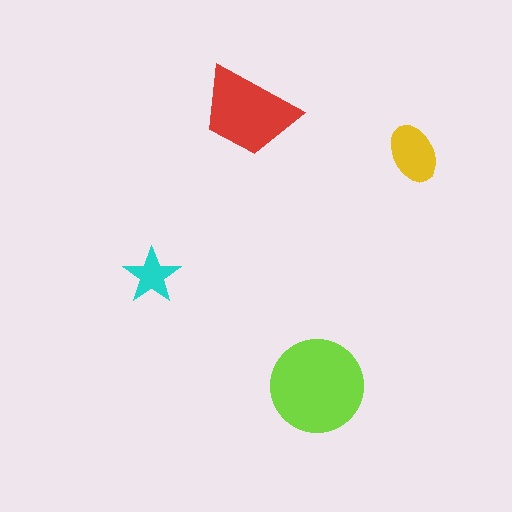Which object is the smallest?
The cyan star.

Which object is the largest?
The lime circle.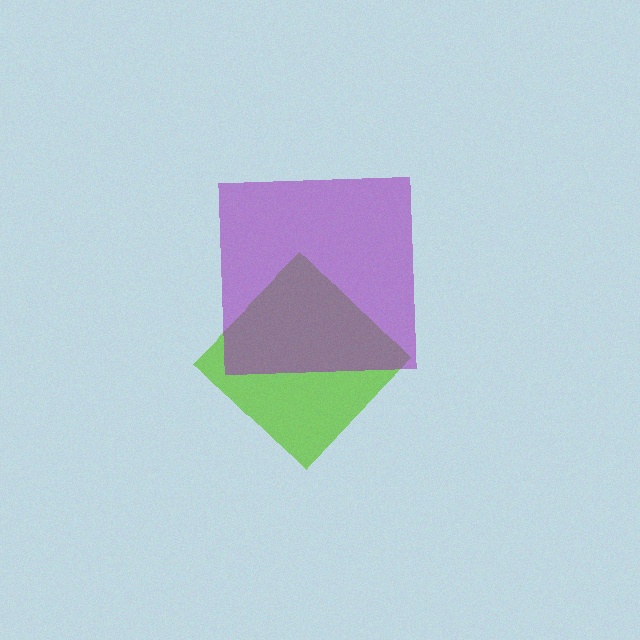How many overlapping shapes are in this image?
There are 2 overlapping shapes in the image.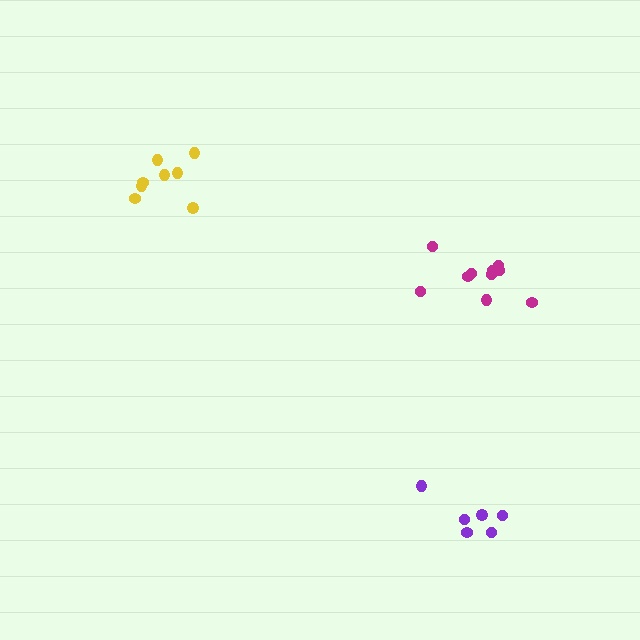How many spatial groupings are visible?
There are 3 spatial groupings.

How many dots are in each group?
Group 1: 8 dots, Group 2: 6 dots, Group 3: 10 dots (24 total).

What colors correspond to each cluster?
The clusters are colored: yellow, purple, magenta.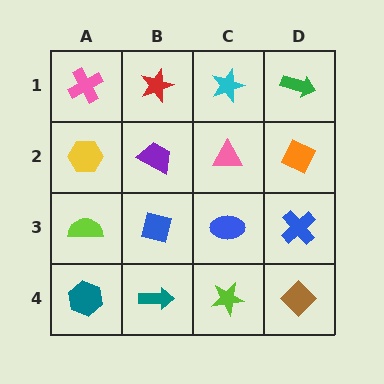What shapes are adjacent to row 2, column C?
A cyan star (row 1, column C), a blue ellipse (row 3, column C), a purple trapezoid (row 2, column B), an orange diamond (row 2, column D).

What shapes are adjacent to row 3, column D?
An orange diamond (row 2, column D), a brown diamond (row 4, column D), a blue ellipse (row 3, column C).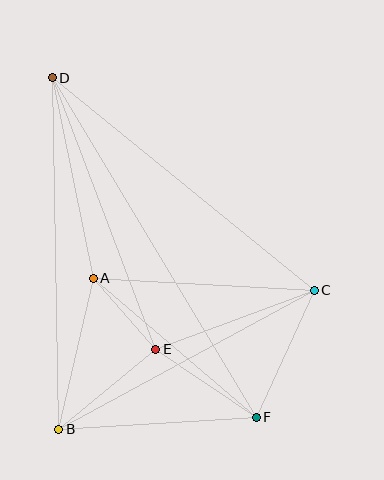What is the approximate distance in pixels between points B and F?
The distance between B and F is approximately 198 pixels.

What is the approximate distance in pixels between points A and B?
The distance between A and B is approximately 155 pixels.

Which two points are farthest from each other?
Points D and F are farthest from each other.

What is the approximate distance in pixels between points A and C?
The distance between A and C is approximately 221 pixels.